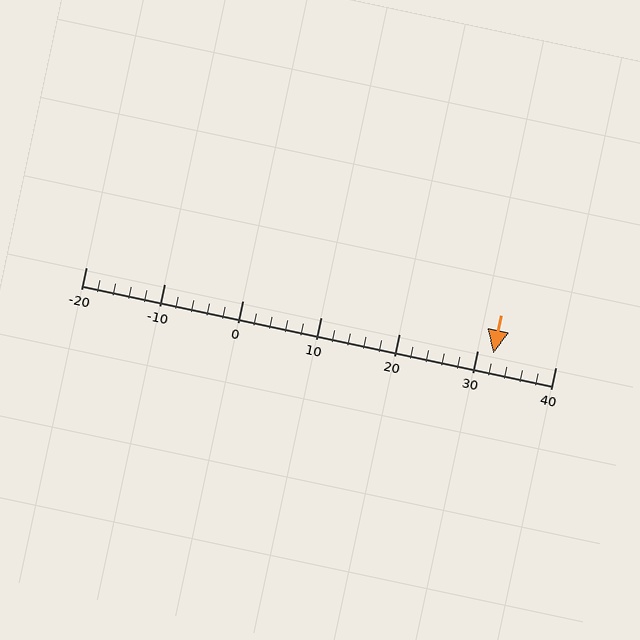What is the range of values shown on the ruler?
The ruler shows values from -20 to 40.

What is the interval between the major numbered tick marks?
The major tick marks are spaced 10 units apart.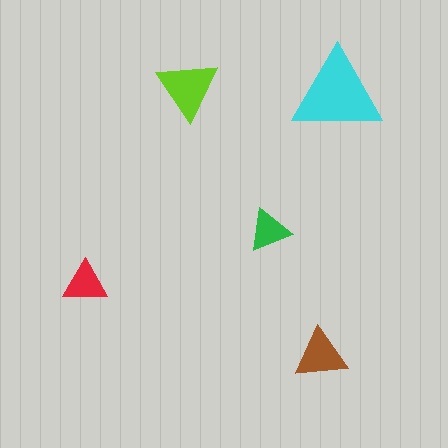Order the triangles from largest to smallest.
the cyan one, the lime one, the brown one, the red one, the green one.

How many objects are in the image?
There are 5 objects in the image.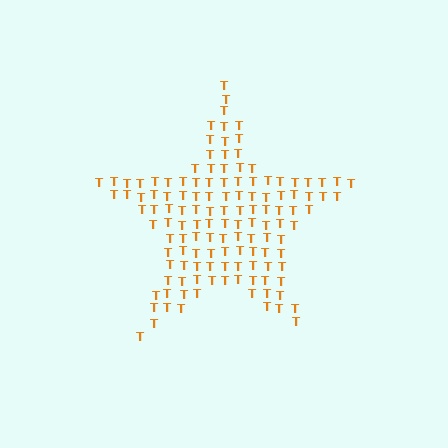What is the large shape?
The large shape is a star.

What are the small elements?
The small elements are letter T's.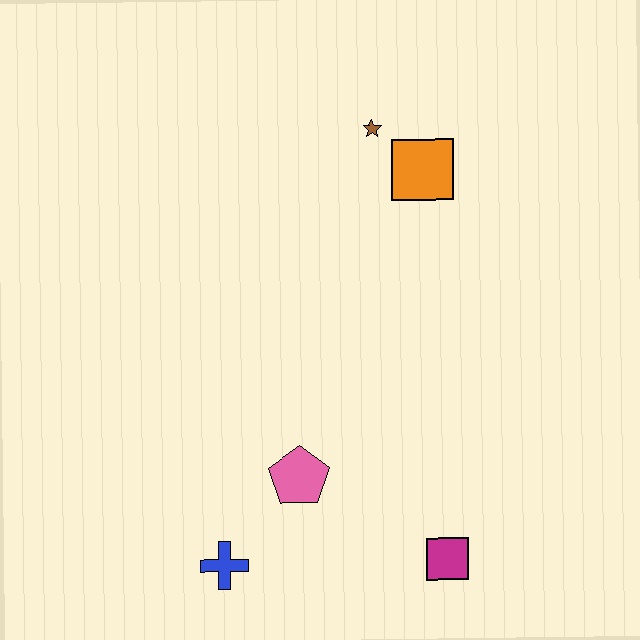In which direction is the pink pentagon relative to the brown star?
The pink pentagon is below the brown star.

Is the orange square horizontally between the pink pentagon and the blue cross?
No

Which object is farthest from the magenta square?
The brown star is farthest from the magenta square.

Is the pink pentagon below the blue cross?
No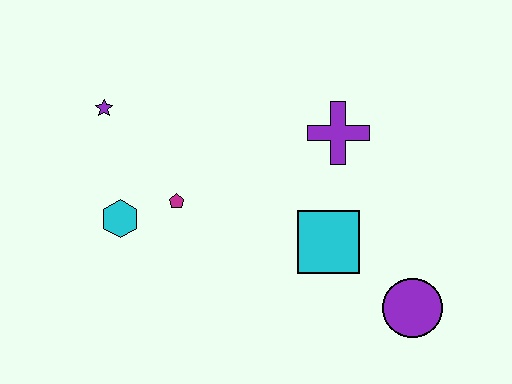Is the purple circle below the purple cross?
Yes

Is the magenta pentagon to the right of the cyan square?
No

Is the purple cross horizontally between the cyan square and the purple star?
No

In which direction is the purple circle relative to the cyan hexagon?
The purple circle is to the right of the cyan hexagon.